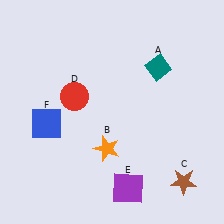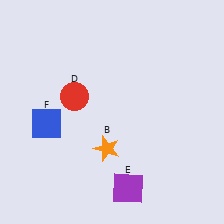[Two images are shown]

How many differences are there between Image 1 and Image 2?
There are 2 differences between the two images.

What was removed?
The brown star (C), the teal diamond (A) were removed in Image 2.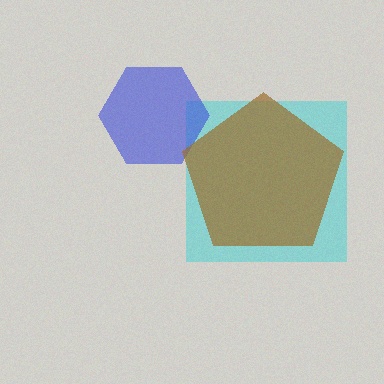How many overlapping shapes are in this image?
There are 3 overlapping shapes in the image.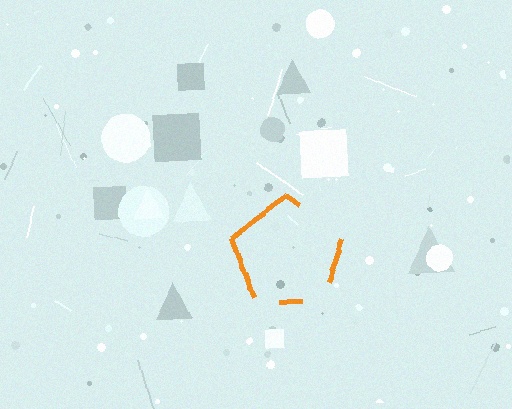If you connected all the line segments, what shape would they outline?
They would outline a pentagon.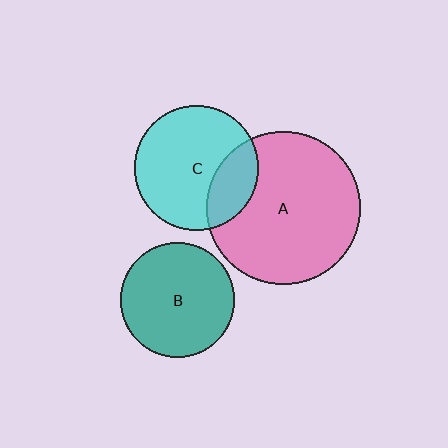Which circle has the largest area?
Circle A (pink).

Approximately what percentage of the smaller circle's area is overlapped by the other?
Approximately 25%.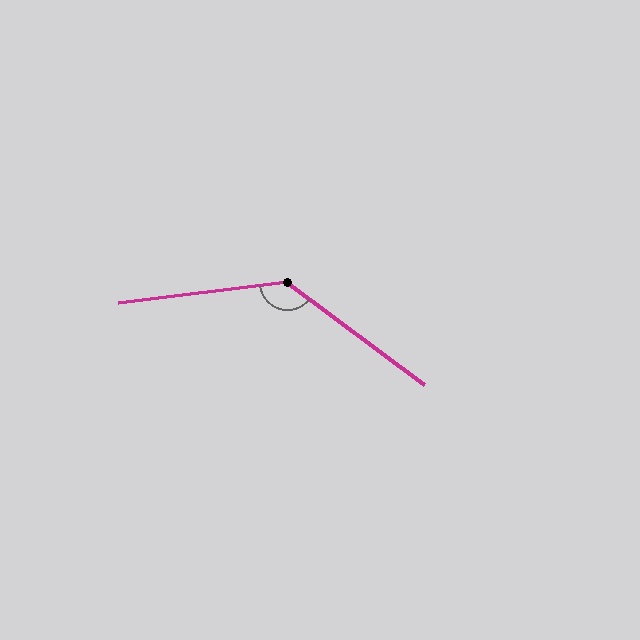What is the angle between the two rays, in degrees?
Approximately 136 degrees.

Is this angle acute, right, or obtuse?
It is obtuse.